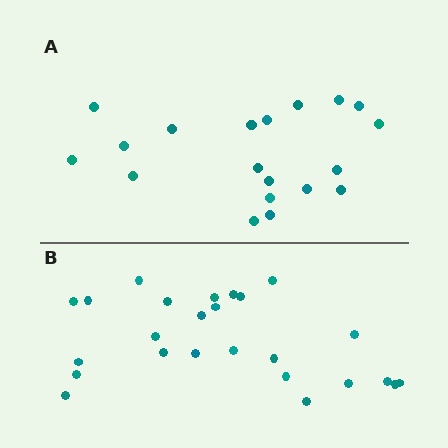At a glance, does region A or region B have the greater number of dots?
Region B (the bottom region) has more dots.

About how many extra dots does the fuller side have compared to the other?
Region B has about 6 more dots than region A.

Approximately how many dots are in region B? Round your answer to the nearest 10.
About 20 dots. (The exact count is 25, which rounds to 20.)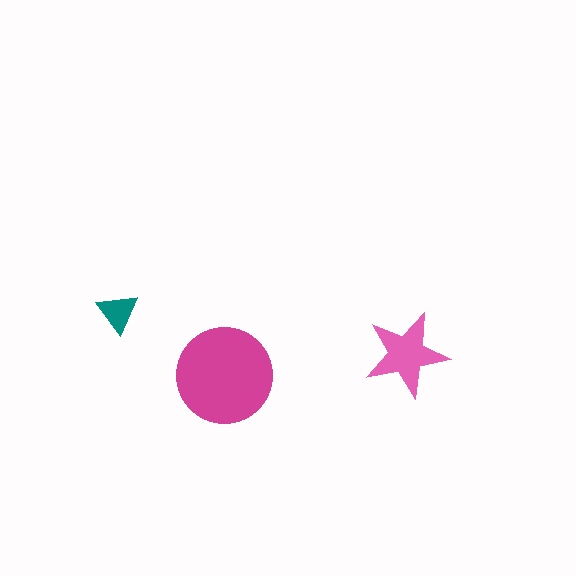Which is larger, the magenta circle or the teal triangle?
The magenta circle.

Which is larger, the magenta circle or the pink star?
The magenta circle.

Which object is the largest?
The magenta circle.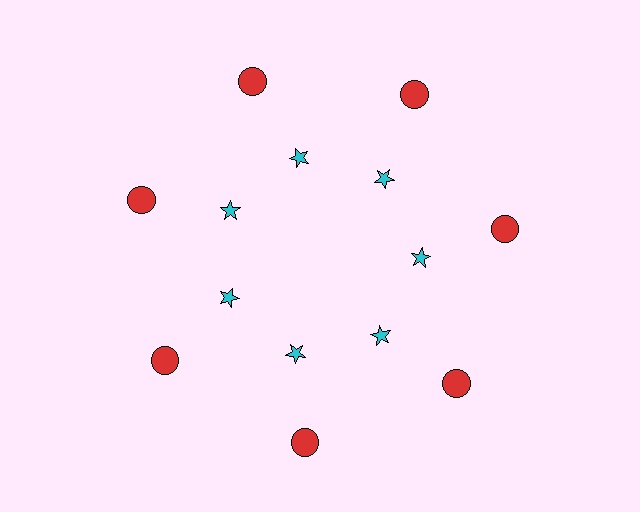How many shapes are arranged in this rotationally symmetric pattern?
There are 14 shapes, arranged in 7 groups of 2.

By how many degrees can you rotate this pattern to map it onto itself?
The pattern maps onto itself every 51 degrees of rotation.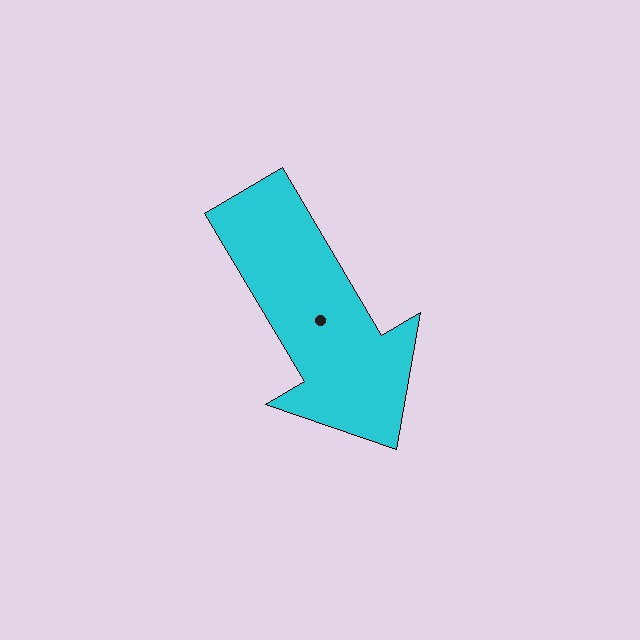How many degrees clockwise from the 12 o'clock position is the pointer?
Approximately 149 degrees.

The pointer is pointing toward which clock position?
Roughly 5 o'clock.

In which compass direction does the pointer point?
Southeast.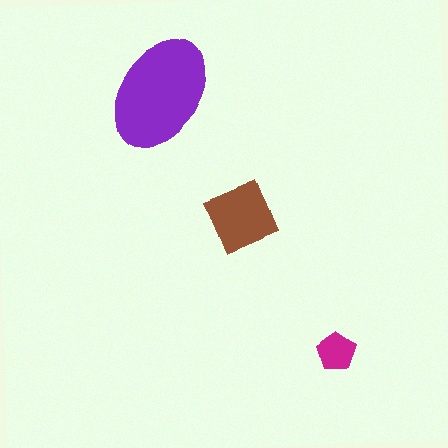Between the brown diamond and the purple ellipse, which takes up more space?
The purple ellipse.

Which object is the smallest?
The magenta pentagon.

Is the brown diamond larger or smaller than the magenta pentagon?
Larger.